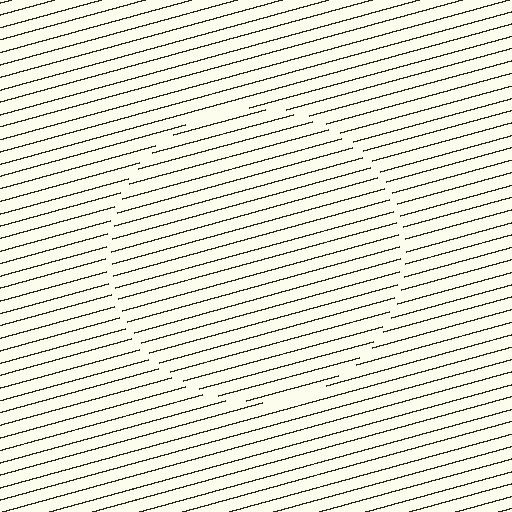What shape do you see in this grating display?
An illusory circle. The interior of the shape contains the same grating, shifted by half a period — the contour is defined by the phase discontinuity where line-ends from the inner and outer gratings abut.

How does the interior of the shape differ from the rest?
The interior of the shape contains the same grating, shifted by half a period — the contour is defined by the phase discontinuity where line-ends from the inner and outer gratings abut.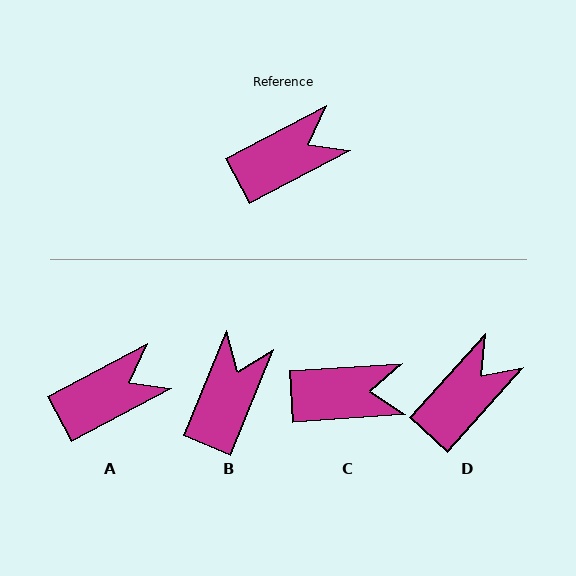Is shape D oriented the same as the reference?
No, it is off by about 20 degrees.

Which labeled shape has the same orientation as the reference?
A.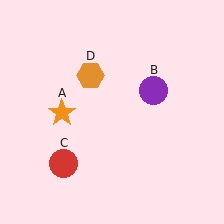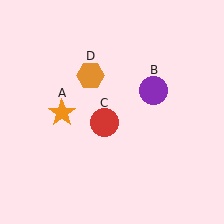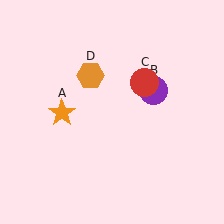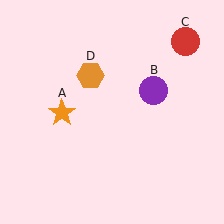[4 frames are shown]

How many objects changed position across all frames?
1 object changed position: red circle (object C).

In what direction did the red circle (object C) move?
The red circle (object C) moved up and to the right.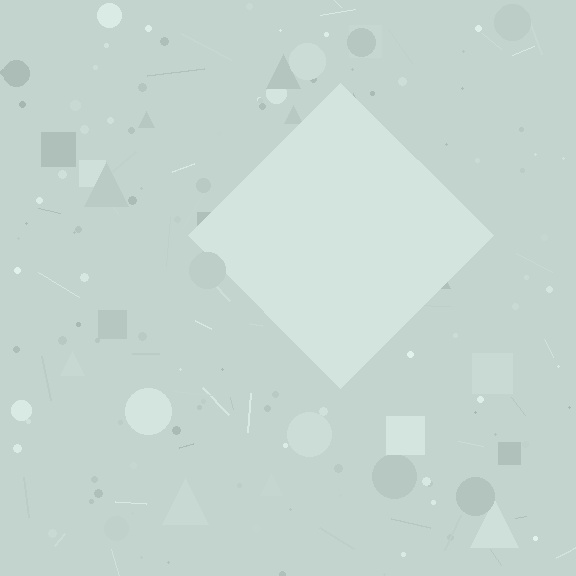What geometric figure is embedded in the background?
A diamond is embedded in the background.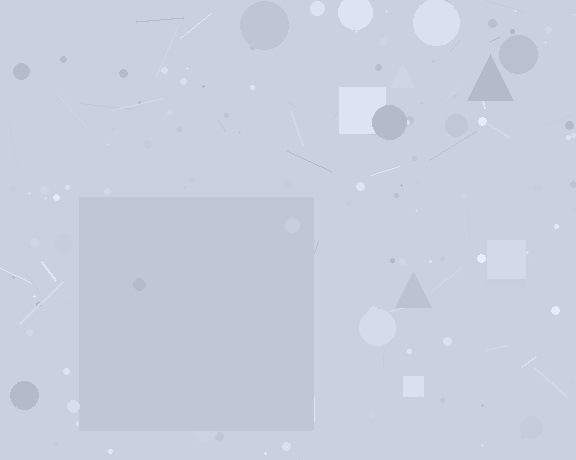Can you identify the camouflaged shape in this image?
The camouflaged shape is a square.